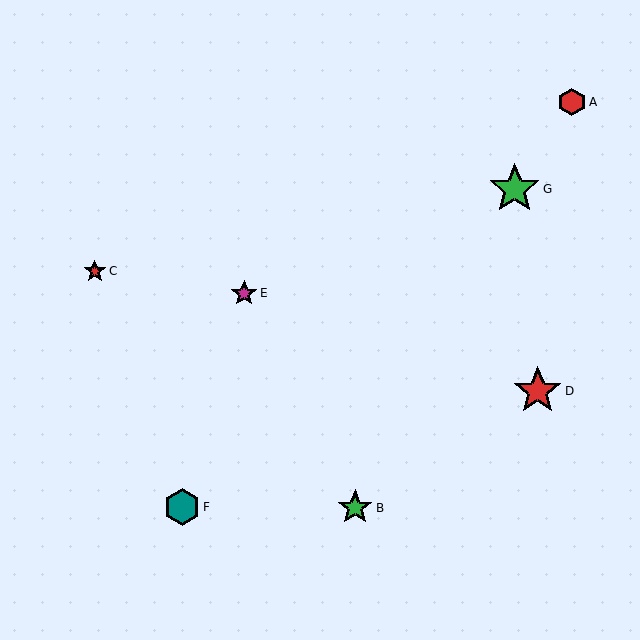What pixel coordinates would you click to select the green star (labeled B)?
Click at (355, 508) to select the green star B.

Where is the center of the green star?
The center of the green star is at (515, 189).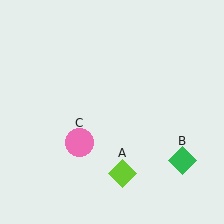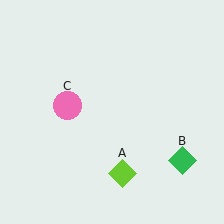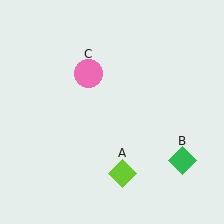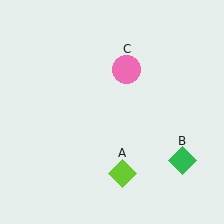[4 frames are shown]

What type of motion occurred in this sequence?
The pink circle (object C) rotated clockwise around the center of the scene.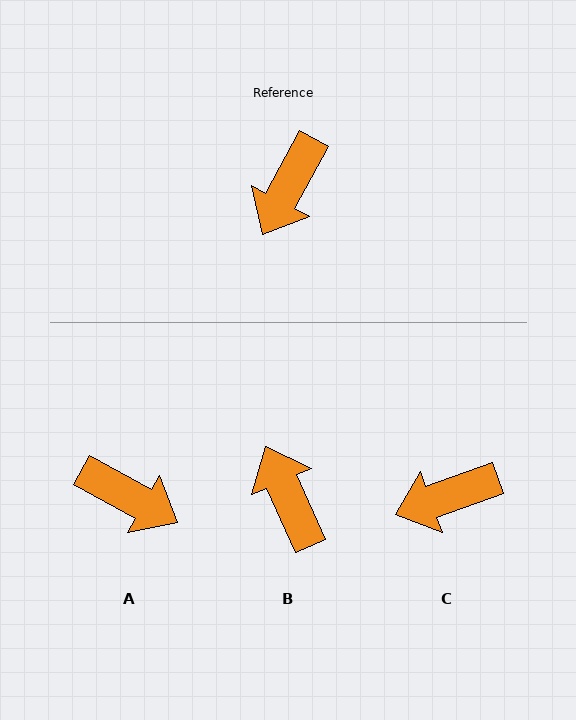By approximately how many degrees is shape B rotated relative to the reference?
Approximately 128 degrees clockwise.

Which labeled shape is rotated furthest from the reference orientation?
B, about 128 degrees away.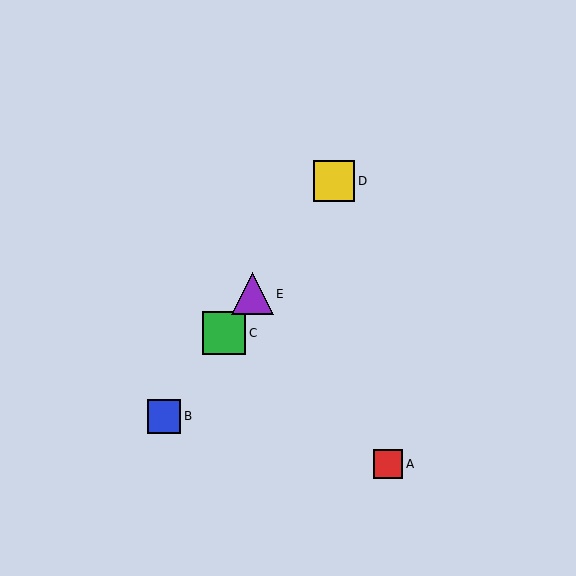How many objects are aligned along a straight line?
4 objects (B, C, D, E) are aligned along a straight line.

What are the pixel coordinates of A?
Object A is at (388, 464).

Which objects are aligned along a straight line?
Objects B, C, D, E are aligned along a straight line.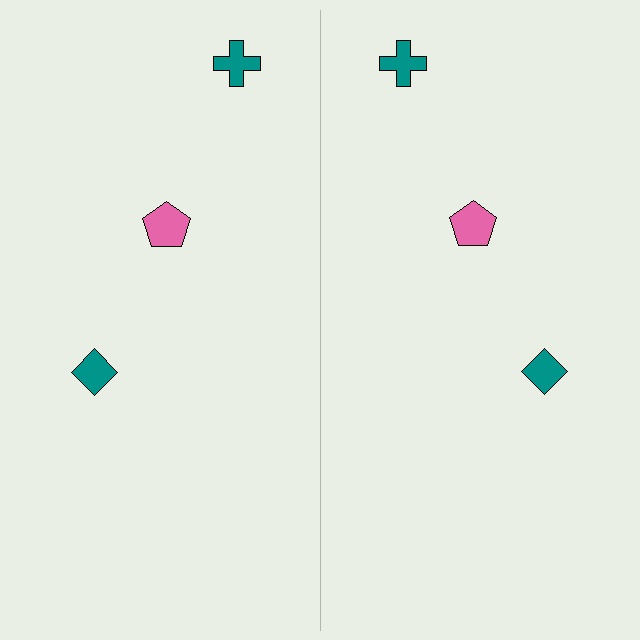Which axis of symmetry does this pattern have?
The pattern has a vertical axis of symmetry running through the center of the image.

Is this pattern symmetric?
Yes, this pattern has bilateral (reflection) symmetry.